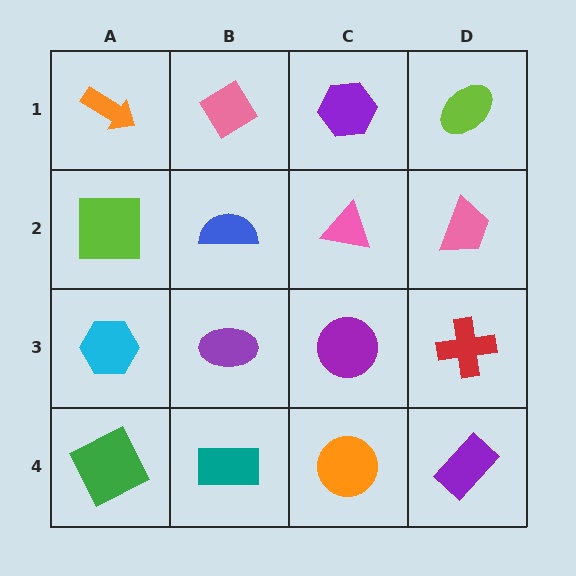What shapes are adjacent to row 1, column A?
A lime square (row 2, column A), a pink diamond (row 1, column B).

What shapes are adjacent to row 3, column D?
A pink trapezoid (row 2, column D), a purple rectangle (row 4, column D), a purple circle (row 3, column C).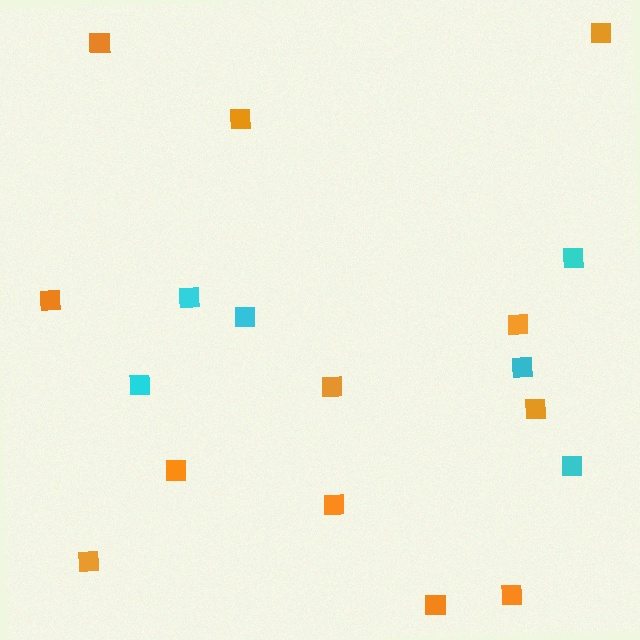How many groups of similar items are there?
There are 2 groups: one group of cyan squares (6) and one group of orange squares (12).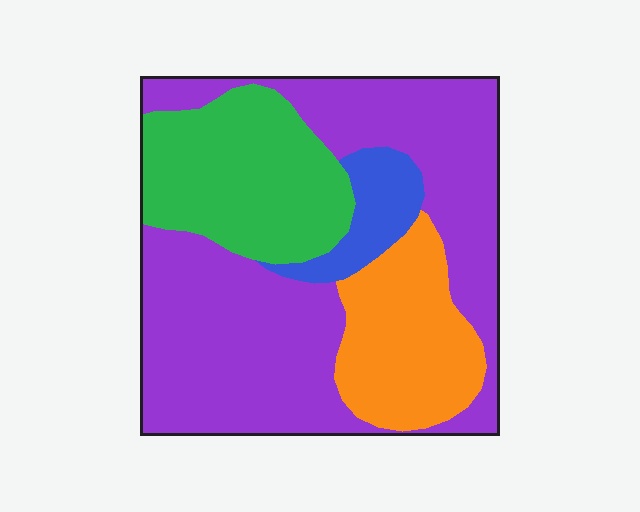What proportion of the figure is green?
Green covers 22% of the figure.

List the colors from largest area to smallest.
From largest to smallest: purple, green, orange, blue.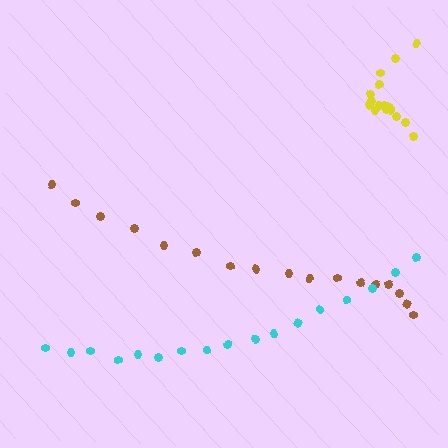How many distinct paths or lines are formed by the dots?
There are 3 distinct paths.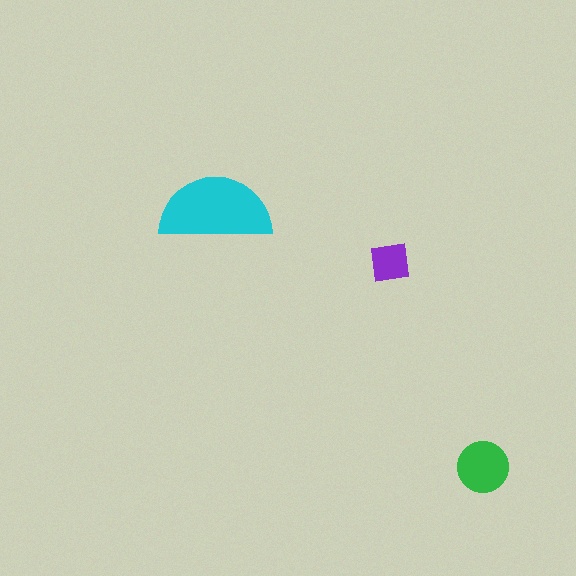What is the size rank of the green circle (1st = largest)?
2nd.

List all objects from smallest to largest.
The purple square, the green circle, the cyan semicircle.